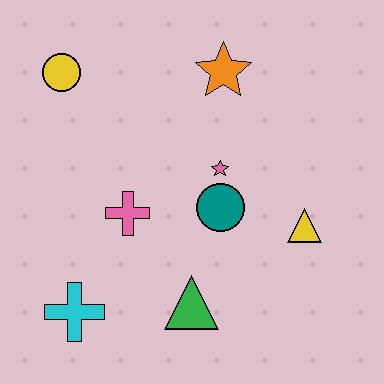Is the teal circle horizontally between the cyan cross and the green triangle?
No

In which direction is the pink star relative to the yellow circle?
The pink star is to the right of the yellow circle.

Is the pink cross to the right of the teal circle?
No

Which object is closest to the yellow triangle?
The teal circle is closest to the yellow triangle.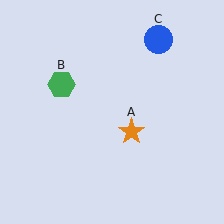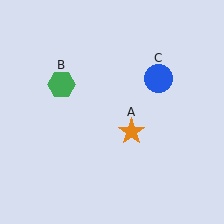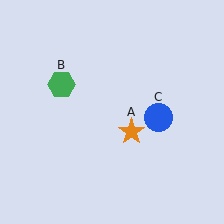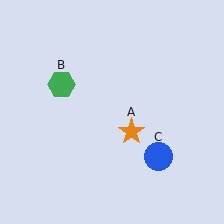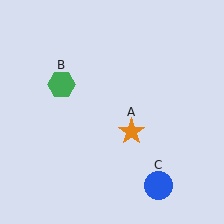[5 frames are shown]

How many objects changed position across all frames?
1 object changed position: blue circle (object C).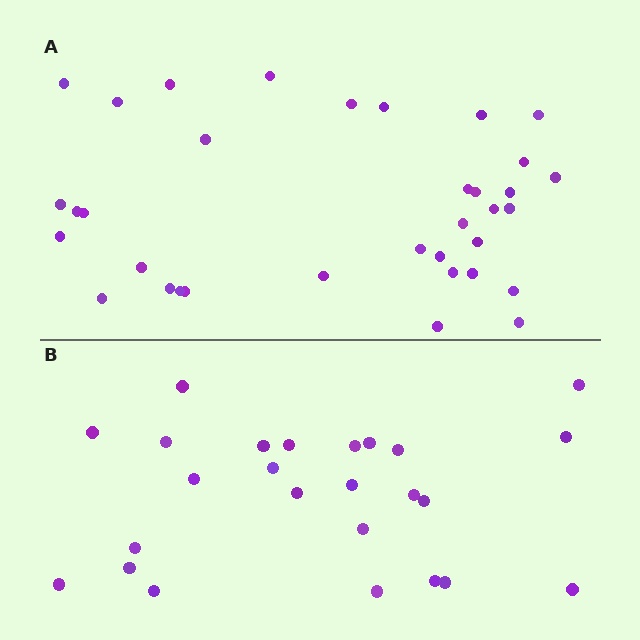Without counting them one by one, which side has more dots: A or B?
Region A (the top region) has more dots.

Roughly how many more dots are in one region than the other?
Region A has roughly 10 or so more dots than region B.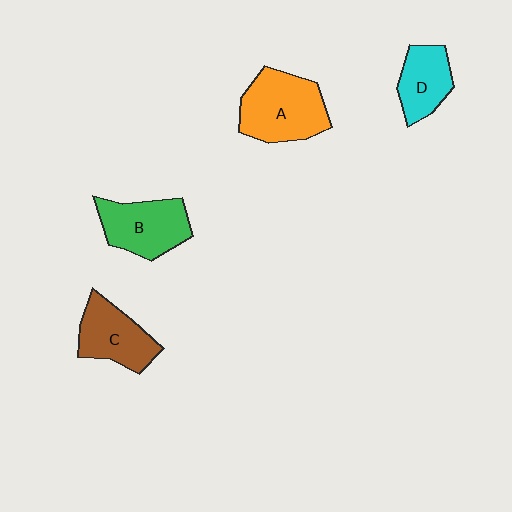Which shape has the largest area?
Shape A (orange).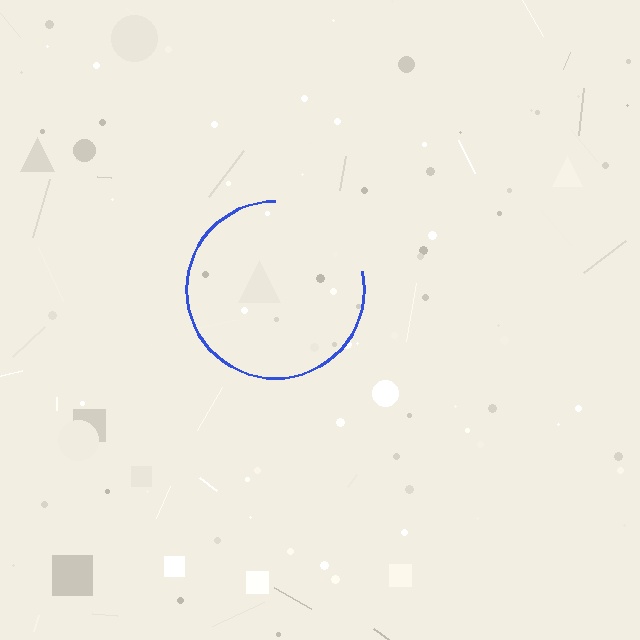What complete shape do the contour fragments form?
The contour fragments form a circle.